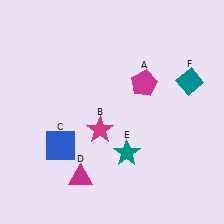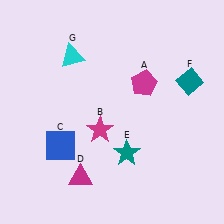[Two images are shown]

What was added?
A cyan triangle (G) was added in Image 2.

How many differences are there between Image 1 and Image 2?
There is 1 difference between the two images.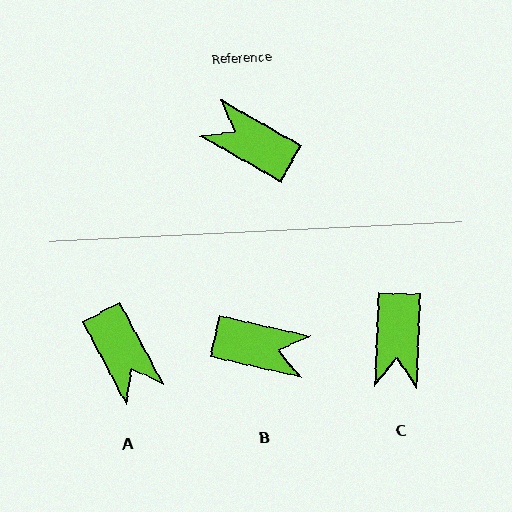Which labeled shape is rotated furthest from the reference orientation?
B, about 164 degrees away.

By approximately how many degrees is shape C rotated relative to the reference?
Approximately 117 degrees counter-clockwise.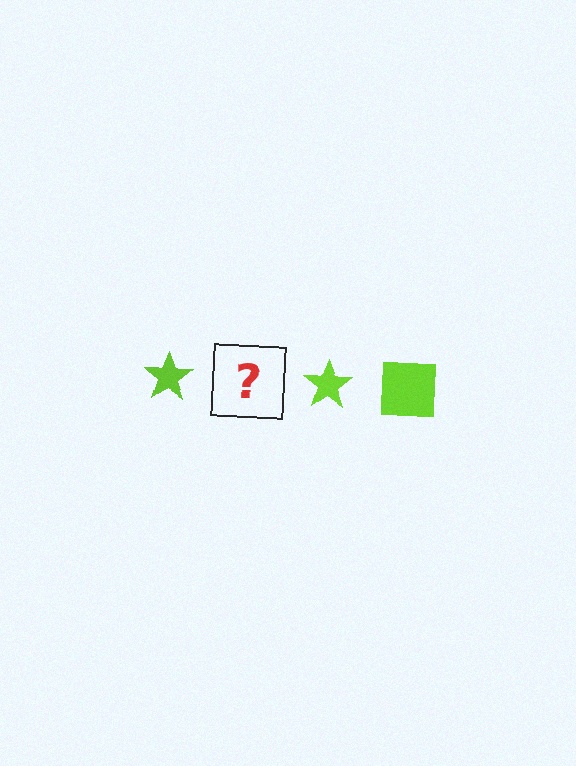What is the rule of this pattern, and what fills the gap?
The rule is that the pattern cycles through star, square shapes in lime. The gap should be filled with a lime square.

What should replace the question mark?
The question mark should be replaced with a lime square.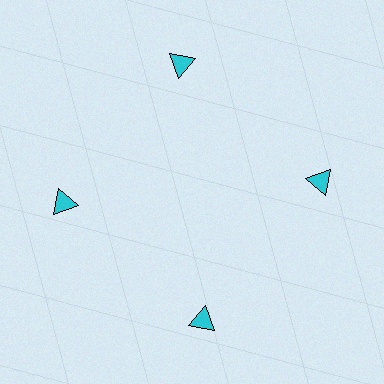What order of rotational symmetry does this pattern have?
This pattern has 4-fold rotational symmetry.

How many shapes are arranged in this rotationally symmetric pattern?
There are 4 shapes, arranged in 4 groups of 1.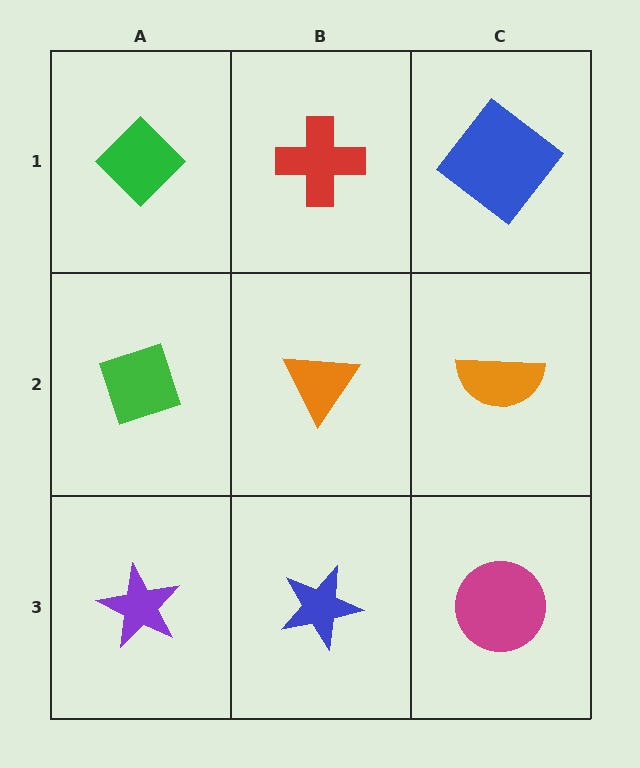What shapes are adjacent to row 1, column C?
An orange semicircle (row 2, column C), a red cross (row 1, column B).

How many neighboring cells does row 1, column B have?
3.